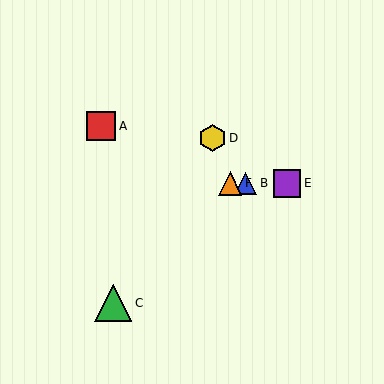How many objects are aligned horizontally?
3 objects (B, E, F) are aligned horizontally.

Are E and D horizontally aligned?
No, E is at y≈183 and D is at y≈138.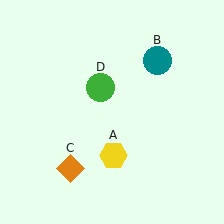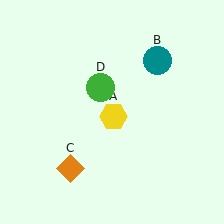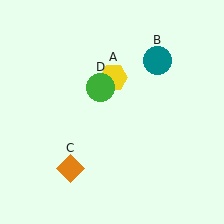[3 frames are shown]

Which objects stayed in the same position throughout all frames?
Teal circle (object B) and orange diamond (object C) and green circle (object D) remained stationary.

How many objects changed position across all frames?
1 object changed position: yellow hexagon (object A).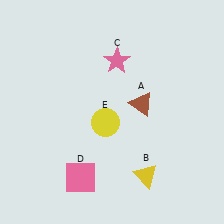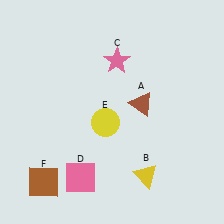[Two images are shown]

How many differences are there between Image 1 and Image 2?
There is 1 difference between the two images.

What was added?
A brown square (F) was added in Image 2.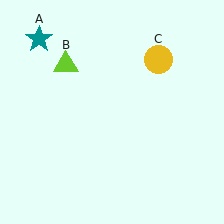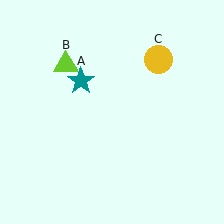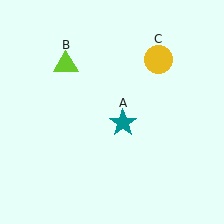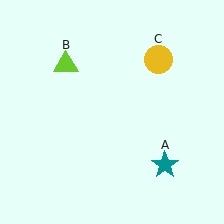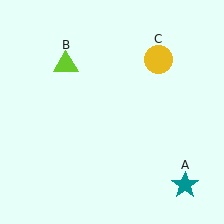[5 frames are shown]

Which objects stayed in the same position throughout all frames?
Lime triangle (object B) and yellow circle (object C) remained stationary.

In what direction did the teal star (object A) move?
The teal star (object A) moved down and to the right.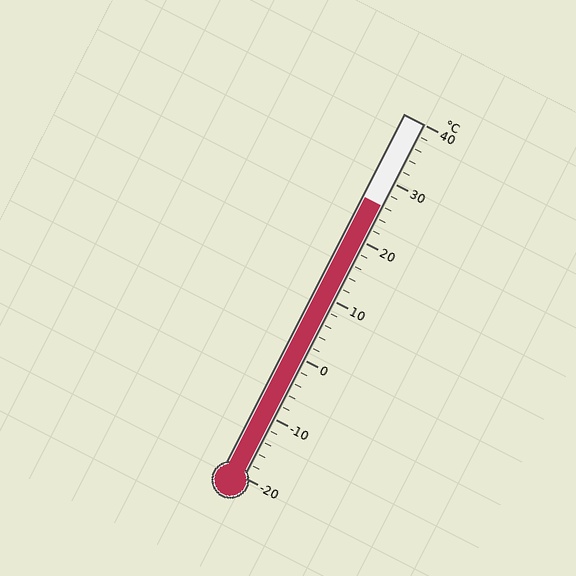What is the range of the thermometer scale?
The thermometer scale ranges from -20°C to 40°C.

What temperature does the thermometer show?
The thermometer shows approximately 26°C.